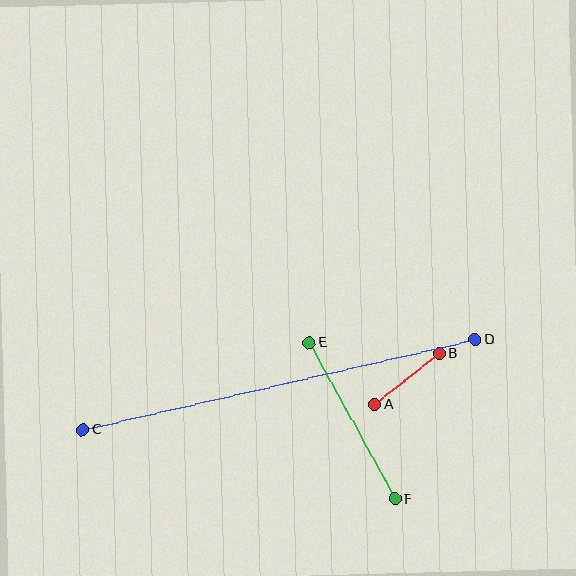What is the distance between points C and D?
The distance is approximately 403 pixels.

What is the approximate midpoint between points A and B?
The midpoint is at approximately (407, 379) pixels.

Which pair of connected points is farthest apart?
Points C and D are farthest apart.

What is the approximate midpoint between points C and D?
The midpoint is at approximately (279, 385) pixels.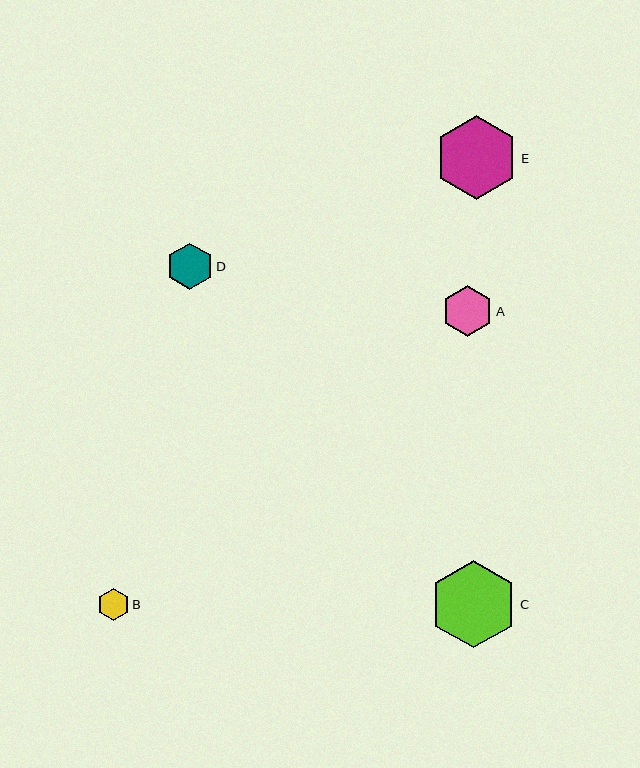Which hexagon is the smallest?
Hexagon B is the smallest with a size of approximately 32 pixels.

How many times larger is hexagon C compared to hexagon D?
Hexagon C is approximately 1.9 times the size of hexagon D.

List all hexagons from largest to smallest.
From largest to smallest: C, E, A, D, B.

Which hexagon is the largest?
Hexagon C is the largest with a size of approximately 88 pixels.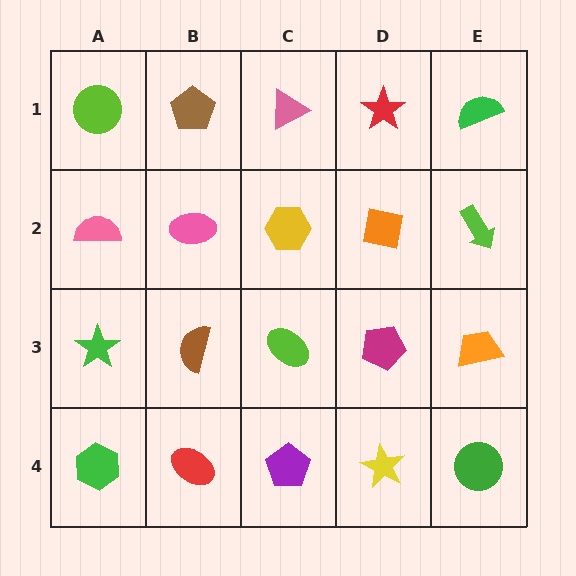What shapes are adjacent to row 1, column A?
A pink semicircle (row 2, column A), a brown pentagon (row 1, column B).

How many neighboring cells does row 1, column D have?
3.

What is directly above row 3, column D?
An orange square.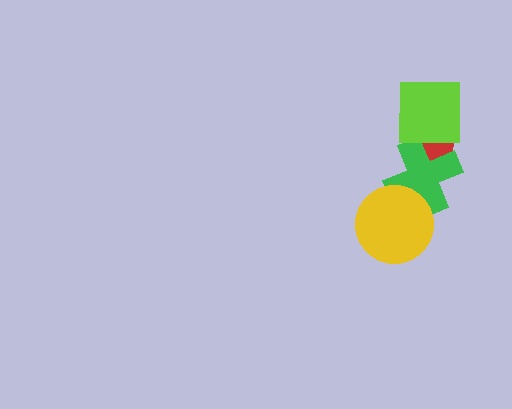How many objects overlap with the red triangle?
2 objects overlap with the red triangle.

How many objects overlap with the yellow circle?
1 object overlaps with the yellow circle.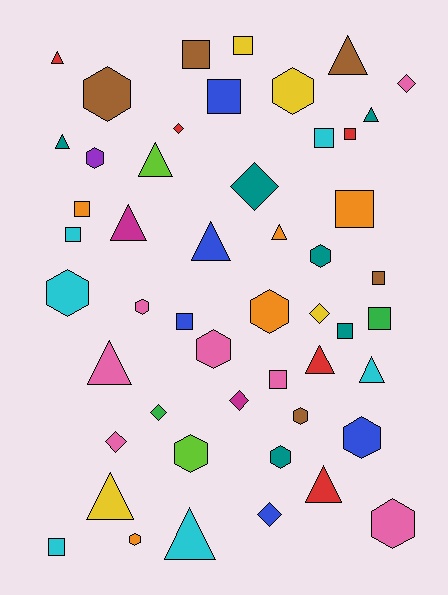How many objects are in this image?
There are 50 objects.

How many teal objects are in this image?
There are 6 teal objects.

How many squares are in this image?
There are 14 squares.